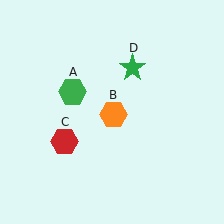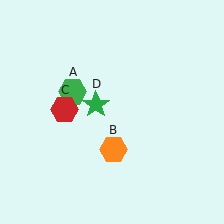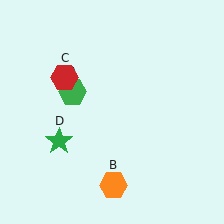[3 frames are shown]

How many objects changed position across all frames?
3 objects changed position: orange hexagon (object B), red hexagon (object C), green star (object D).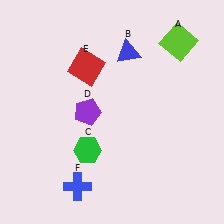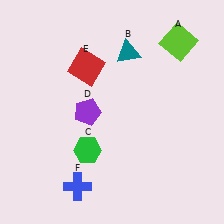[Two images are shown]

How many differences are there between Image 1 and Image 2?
There is 1 difference between the two images.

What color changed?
The triangle (B) changed from blue in Image 1 to teal in Image 2.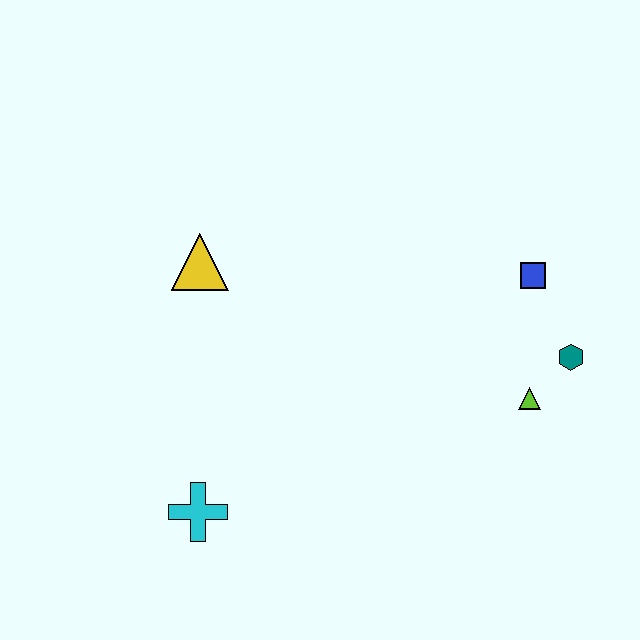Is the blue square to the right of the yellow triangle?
Yes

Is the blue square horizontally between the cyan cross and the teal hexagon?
Yes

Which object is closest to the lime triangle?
The teal hexagon is closest to the lime triangle.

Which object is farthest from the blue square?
The cyan cross is farthest from the blue square.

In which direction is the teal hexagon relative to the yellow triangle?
The teal hexagon is to the right of the yellow triangle.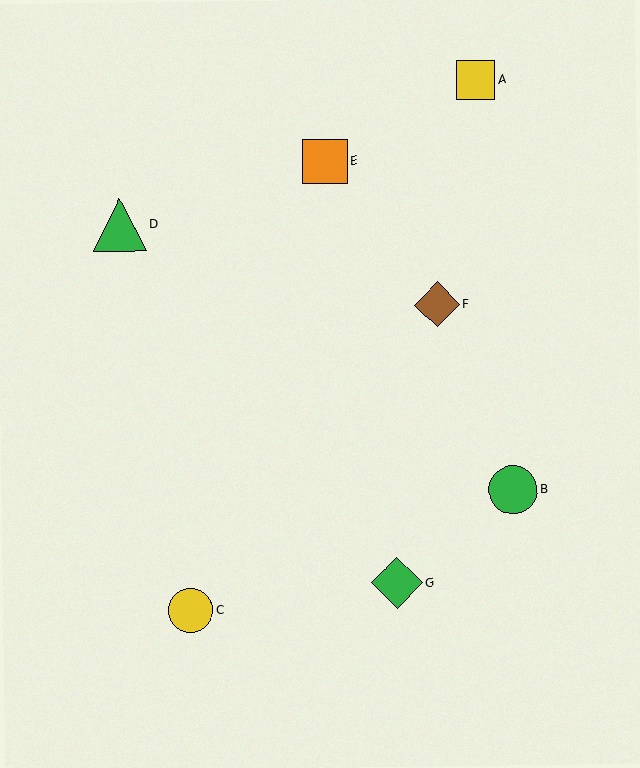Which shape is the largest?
The green triangle (labeled D) is the largest.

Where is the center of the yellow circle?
The center of the yellow circle is at (191, 610).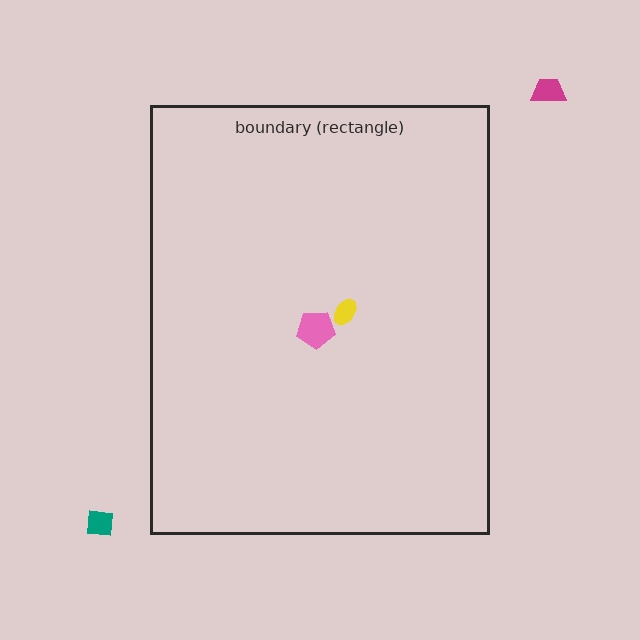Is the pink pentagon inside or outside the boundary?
Inside.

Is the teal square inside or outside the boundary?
Outside.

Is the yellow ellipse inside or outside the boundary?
Inside.